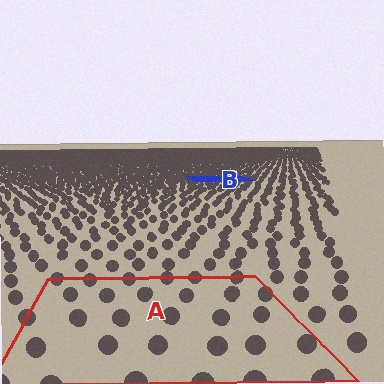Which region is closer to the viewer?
Region A is closer. The texture elements there are larger and more spread out.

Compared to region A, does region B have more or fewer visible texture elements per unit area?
Region B has more texture elements per unit area — they are packed more densely because it is farther away.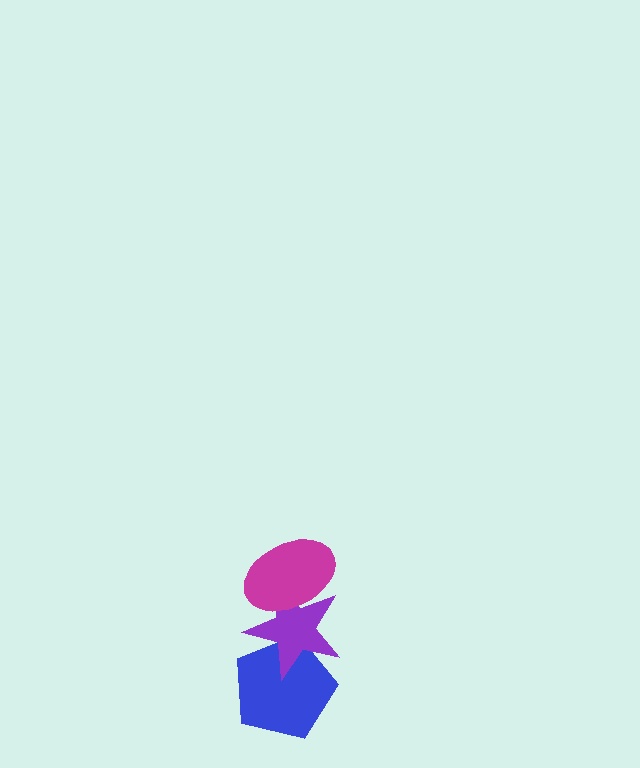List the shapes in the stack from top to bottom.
From top to bottom: the magenta ellipse, the purple star, the blue pentagon.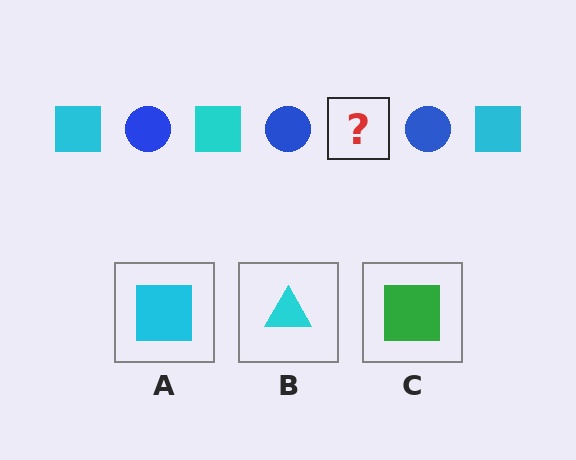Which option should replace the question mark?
Option A.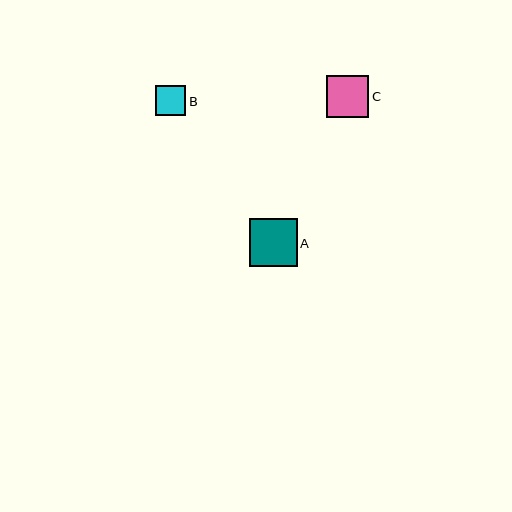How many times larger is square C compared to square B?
Square C is approximately 1.4 times the size of square B.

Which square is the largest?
Square A is the largest with a size of approximately 47 pixels.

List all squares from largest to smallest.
From largest to smallest: A, C, B.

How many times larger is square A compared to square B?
Square A is approximately 1.6 times the size of square B.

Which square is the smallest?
Square B is the smallest with a size of approximately 30 pixels.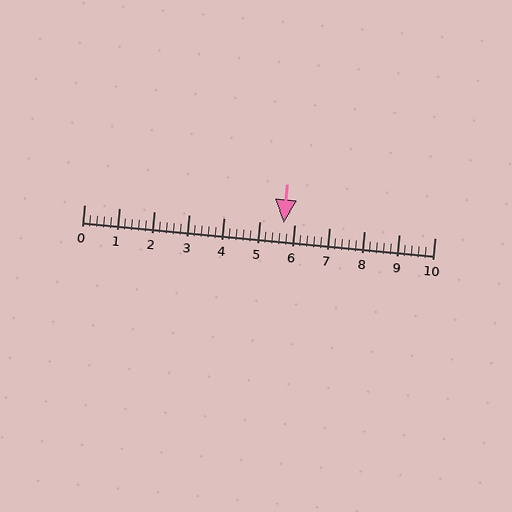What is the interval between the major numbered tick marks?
The major tick marks are spaced 1 units apart.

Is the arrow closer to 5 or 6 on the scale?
The arrow is closer to 6.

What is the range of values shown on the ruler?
The ruler shows values from 0 to 10.